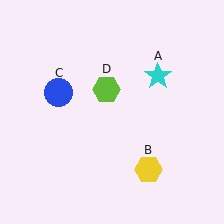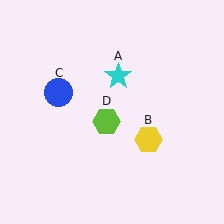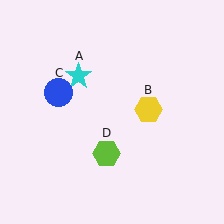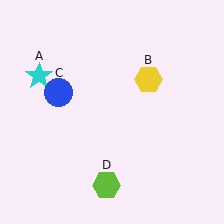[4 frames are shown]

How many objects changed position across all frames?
3 objects changed position: cyan star (object A), yellow hexagon (object B), lime hexagon (object D).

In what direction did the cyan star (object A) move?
The cyan star (object A) moved left.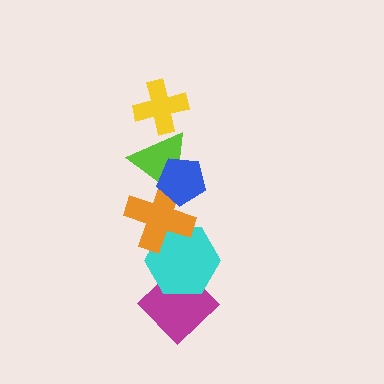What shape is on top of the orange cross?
The lime triangle is on top of the orange cross.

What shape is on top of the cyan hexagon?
The orange cross is on top of the cyan hexagon.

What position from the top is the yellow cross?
The yellow cross is 1st from the top.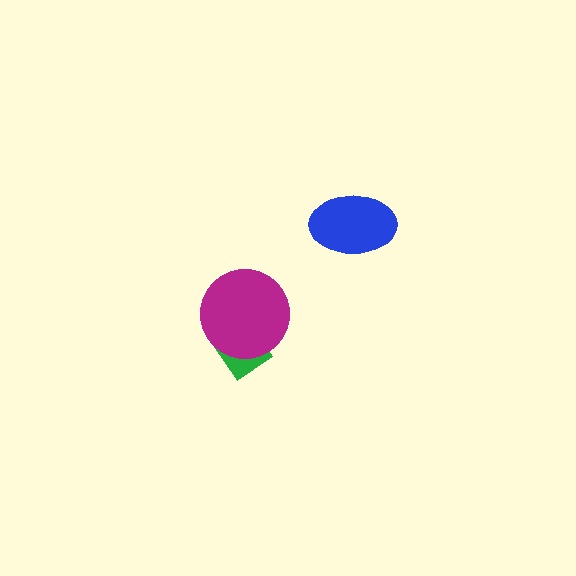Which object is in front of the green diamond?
The magenta circle is in front of the green diamond.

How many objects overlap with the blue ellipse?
0 objects overlap with the blue ellipse.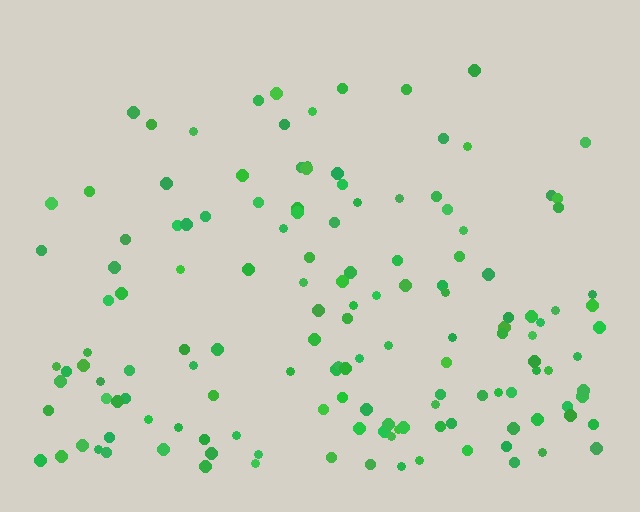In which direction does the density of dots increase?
From top to bottom, with the bottom side densest.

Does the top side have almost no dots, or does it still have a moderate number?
Still a moderate number, just noticeably fewer than the bottom.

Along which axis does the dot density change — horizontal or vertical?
Vertical.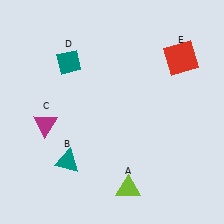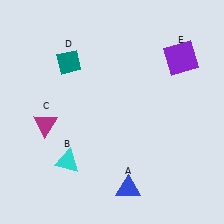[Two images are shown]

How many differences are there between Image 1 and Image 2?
There are 3 differences between the two images.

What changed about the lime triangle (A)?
In Image 1, A is lime. In Image 2, it changed to blue.